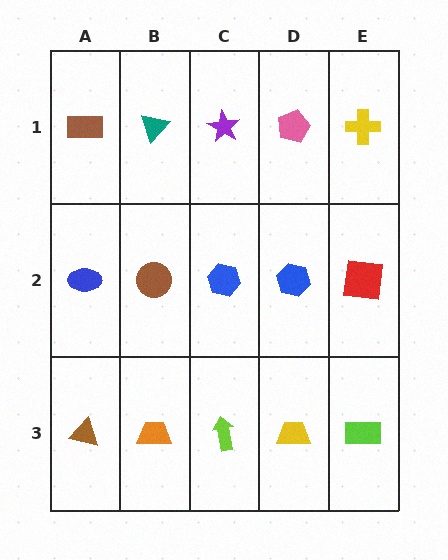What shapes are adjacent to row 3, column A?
A blue ellipse (row 2, column A), an orange trapezoid (row 3, column B).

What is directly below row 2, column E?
A lime rectangle.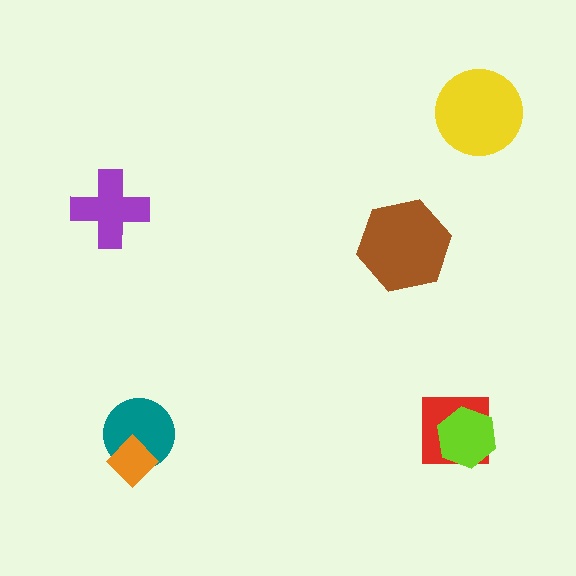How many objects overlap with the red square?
1 object overlaps with the red square.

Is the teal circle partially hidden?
Yes, it is partially covered by another shape.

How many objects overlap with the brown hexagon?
0 objects overlap with the brown hexagon.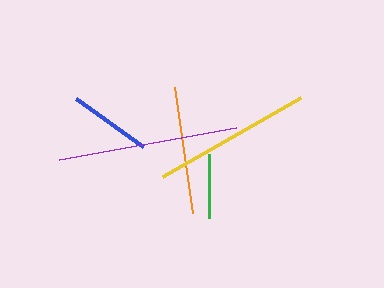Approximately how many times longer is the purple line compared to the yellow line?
The purple line is approximately 1.1 times the length of the yellow line.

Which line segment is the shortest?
The green line is the shortest at approximately 65 pixels.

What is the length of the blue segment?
The blue segment is approximately 83 pixels long.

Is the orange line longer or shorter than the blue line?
The orange line is longer than the blue line.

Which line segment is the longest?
The purple line is the longest at approximately 180 pixels.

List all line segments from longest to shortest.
From longest to shortest: purple, yellow, orange, blue, green.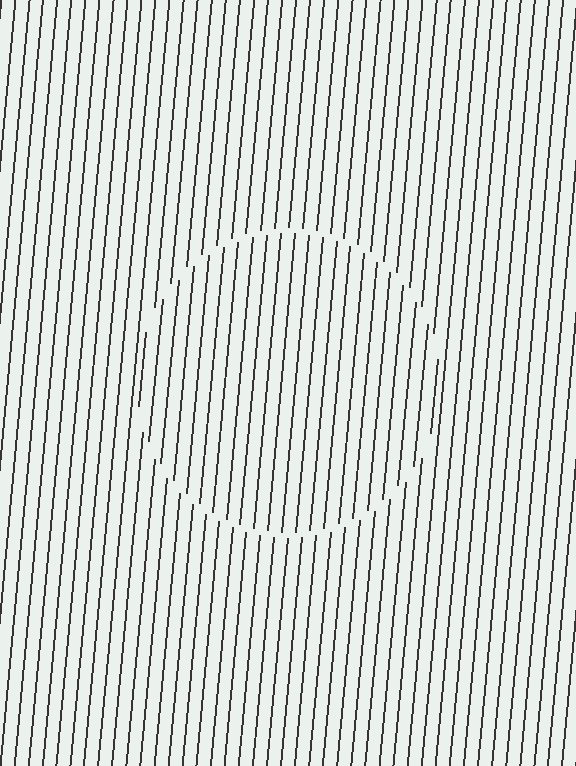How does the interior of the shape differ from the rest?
The interior of the shape contains the same grating, shifted by half a period — the contour is defined by the phase discontinuity where line-ends from the inner and outer gratings abut.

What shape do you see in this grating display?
An illusory circle. The interior of the shape contains the same grating, shifted by half a period — the contour is defined by the phase discontinuity where line-ends from the inner and outer gratings abut.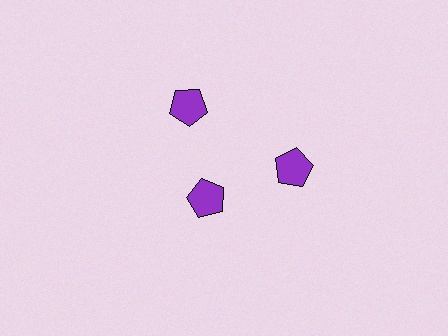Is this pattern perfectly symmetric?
No. The 3 purple pentagons are arranged in a ring, but one element near the 7 o'clock position is pulled inward toward the center, breaking the 3-fold rotational symmetry.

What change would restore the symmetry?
The symmetry would be restored by moving it outward, back onto the ring so that all 3 pentagons sit at equal angles and equal distance from the center.